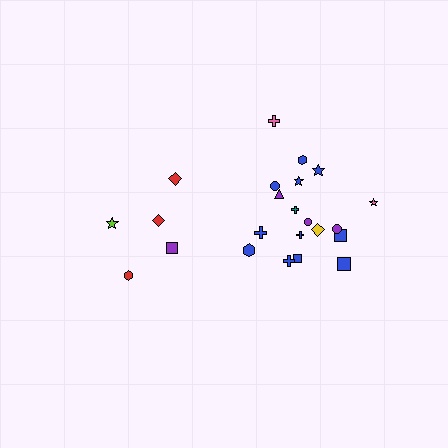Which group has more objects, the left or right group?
The right group.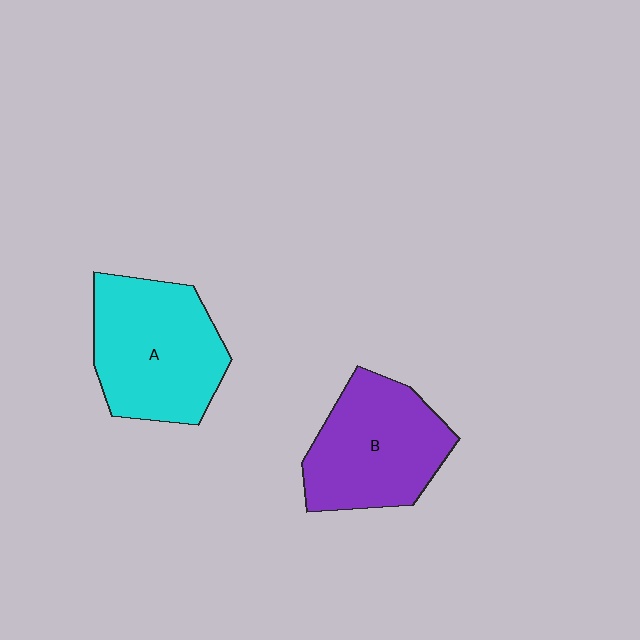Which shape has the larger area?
Shape A (cyan).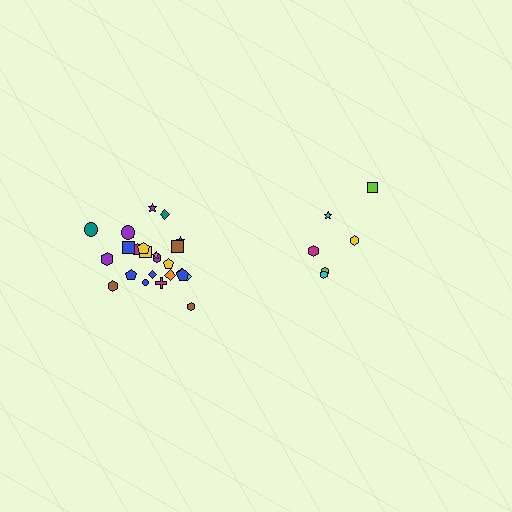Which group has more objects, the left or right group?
The left group.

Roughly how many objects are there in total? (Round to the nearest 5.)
Roughly 30 objects in total.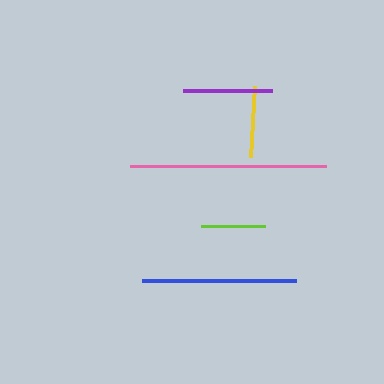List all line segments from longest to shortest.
From longest to shortest: pink, blue, purple, yellow, lime.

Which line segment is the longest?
The pink line is the longest at approximately 196 pixels.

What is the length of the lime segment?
The lime segment is approximately 64 pixels long.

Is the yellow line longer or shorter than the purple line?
The purple line is longer than the yellow line.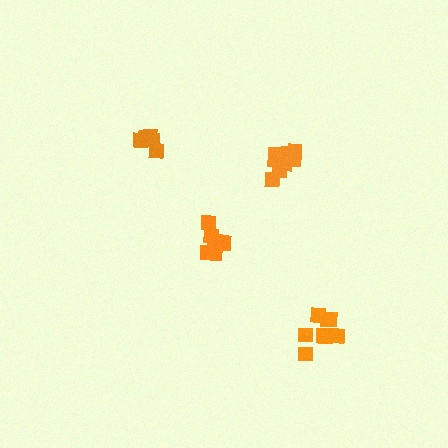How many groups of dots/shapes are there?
There are 4 groups.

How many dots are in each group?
Group 1: 11 dots, Group 2: 6 dots, Group 3: 10 dots, Group 4: 8 dots (35 total).